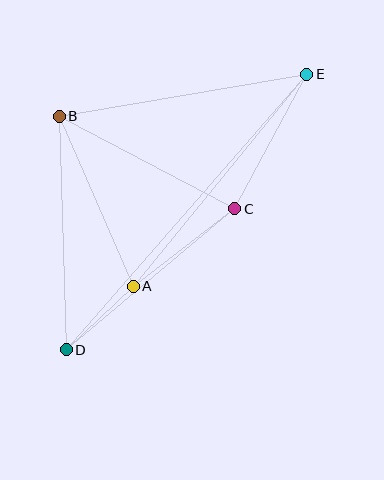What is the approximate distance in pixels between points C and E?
The distance between C and E is approximately 153 pixels.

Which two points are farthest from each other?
Points D and E are farthest from each other.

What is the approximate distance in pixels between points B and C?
The distance between B and C is approximately 198 pixels.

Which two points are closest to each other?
Points A and D are closest to each other.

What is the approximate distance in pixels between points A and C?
The distance between A and C is approximately 128 pixels.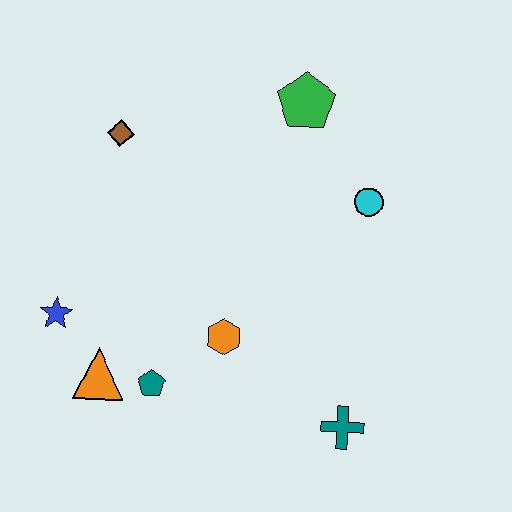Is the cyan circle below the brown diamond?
Yes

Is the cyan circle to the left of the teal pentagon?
No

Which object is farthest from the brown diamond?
The teal cross is farthest from the brown diamond.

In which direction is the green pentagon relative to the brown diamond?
The green pentagon is to the right of the brown diamond.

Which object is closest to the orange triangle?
The teal pentagon is closest to the orange triangle.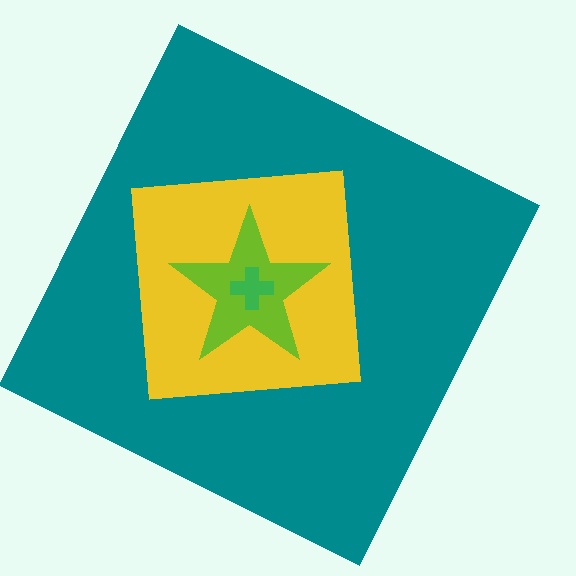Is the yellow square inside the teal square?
Yes.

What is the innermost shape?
The green cross.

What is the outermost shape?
The teal square.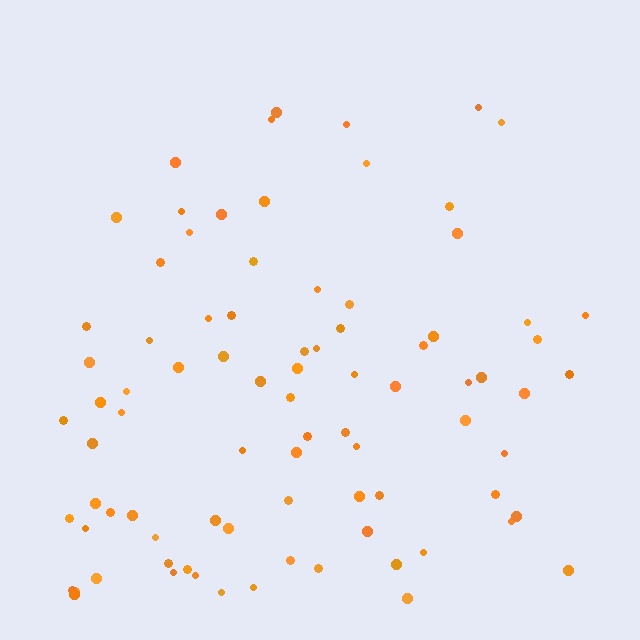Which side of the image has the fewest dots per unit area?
The top.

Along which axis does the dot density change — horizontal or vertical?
Vertical.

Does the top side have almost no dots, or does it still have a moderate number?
Still a moderate number, just noticeably fewer than the bottom.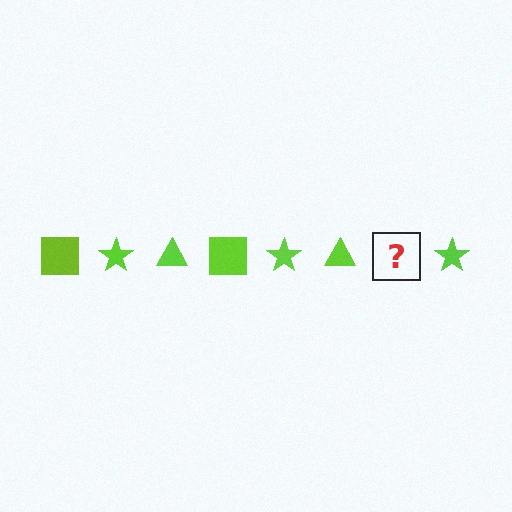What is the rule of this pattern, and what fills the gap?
The rule is that the pattern cycles through square, star, triangle shapes in lime. The gap should be filled with a lime square.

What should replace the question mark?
The question mark should be replaced with a lime square.